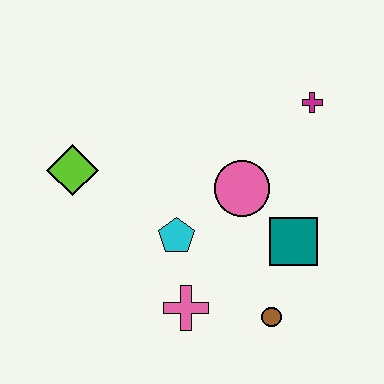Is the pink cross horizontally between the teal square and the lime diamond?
Yes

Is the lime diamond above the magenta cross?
No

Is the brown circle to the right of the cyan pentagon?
Yes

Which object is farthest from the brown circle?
The lime diamond is farthest from the brown circle.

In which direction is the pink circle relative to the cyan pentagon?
The pink circle is to the right of the cyan pentagon.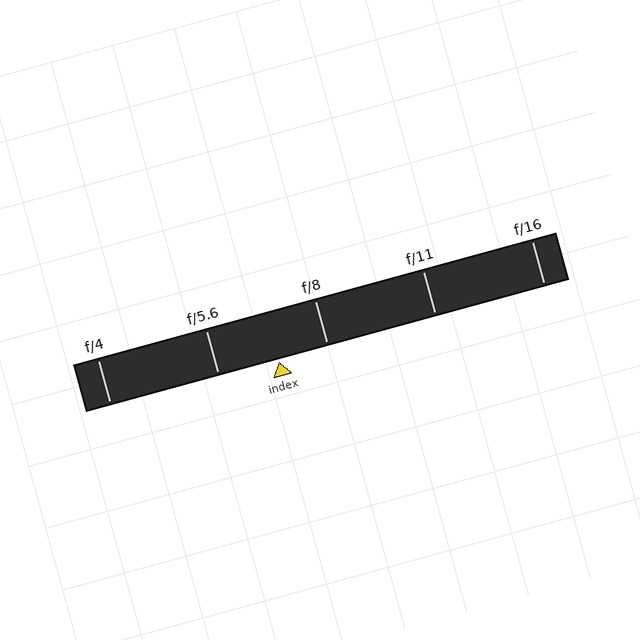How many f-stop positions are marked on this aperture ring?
There are 5 f-stop positions marked.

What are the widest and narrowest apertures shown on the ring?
The widest aperture shown is f/4 and the narrowest is f/16.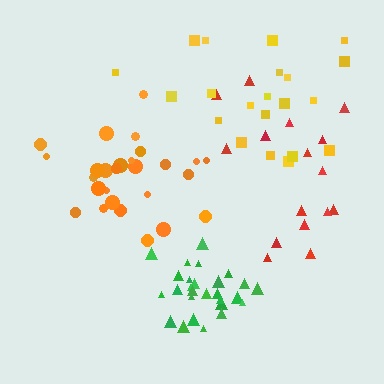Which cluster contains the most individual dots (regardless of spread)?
Orange (27).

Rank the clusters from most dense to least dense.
green, orange, yellow, red.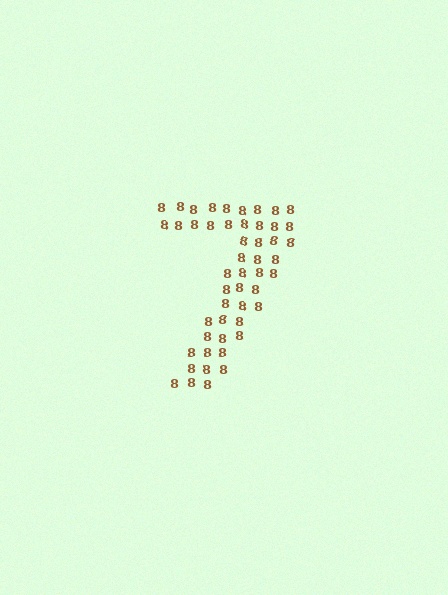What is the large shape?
The large shape is the digit 7.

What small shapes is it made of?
It is made of small digit 8's.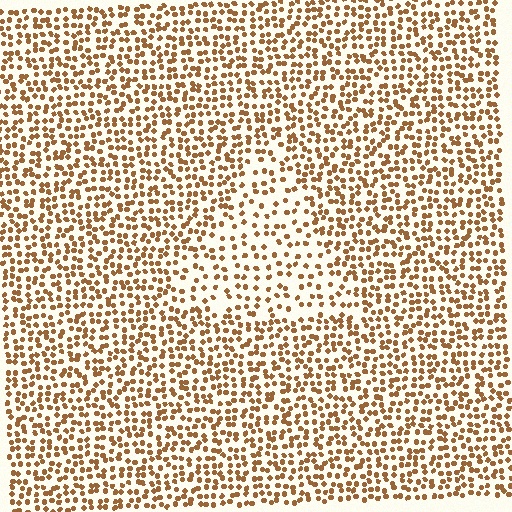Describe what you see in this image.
The image contains small brown elements arranged at two different densities. A triangle-shaped region is visible where the elements are less densely packed than the surrounding area.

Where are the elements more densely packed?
The elements are more densely packed outside the triangle boundary.